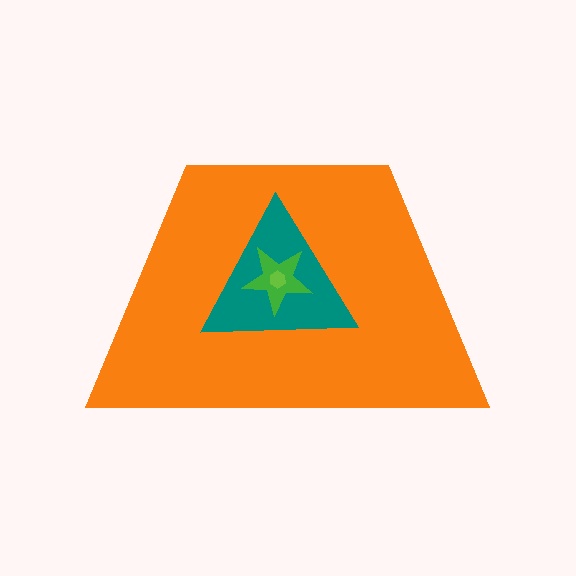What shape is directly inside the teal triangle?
The green star.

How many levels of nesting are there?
4.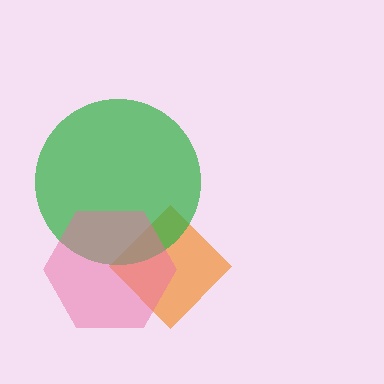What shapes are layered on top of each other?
The layered shapes are: an orange diamond, a green circle, a pink hexagon.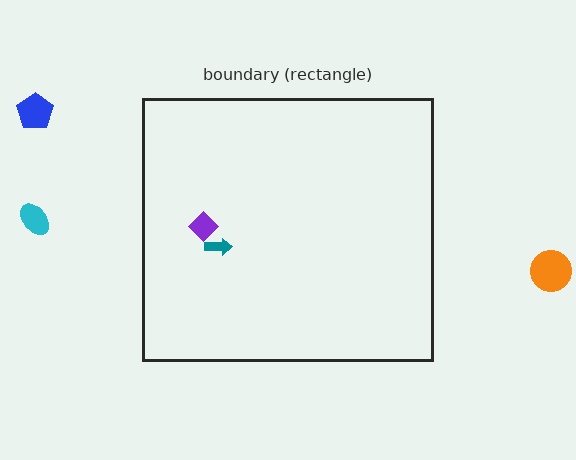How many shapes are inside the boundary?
2 inside, 3 outside.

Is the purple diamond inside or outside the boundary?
Inside.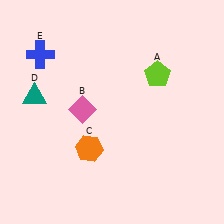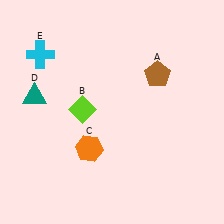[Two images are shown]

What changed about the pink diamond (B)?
In Image 1, B is pink. In Image 2, it changed to lime.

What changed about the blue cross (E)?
In Image 1, E is blue. In Image 2, it changed to cyan.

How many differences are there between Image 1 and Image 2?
There are 3 differences between the two images.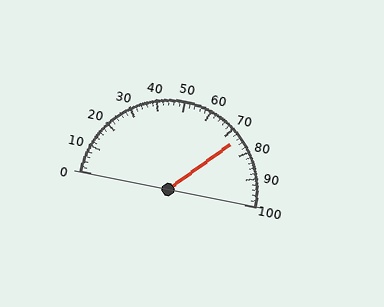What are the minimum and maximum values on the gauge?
The gauge ranges from 0 to 100.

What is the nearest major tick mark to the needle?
The nearest major tick mark is 70.